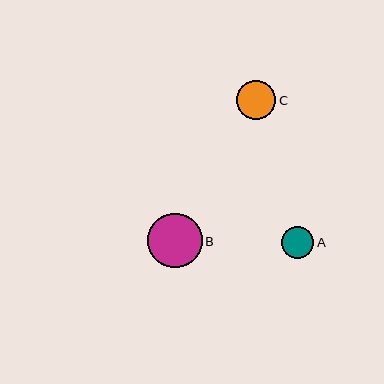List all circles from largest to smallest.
From largest to smallest: B, C, A.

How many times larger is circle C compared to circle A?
Circle C is approximately 1.2 times the size of circle A.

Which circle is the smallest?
Circle A is the smallest with a size of approximately 32 pixels.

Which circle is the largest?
Circle B is the largest with a size of approximately 55 pixels.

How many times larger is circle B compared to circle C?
Circle B is approximately 1.4 times the size of circle C.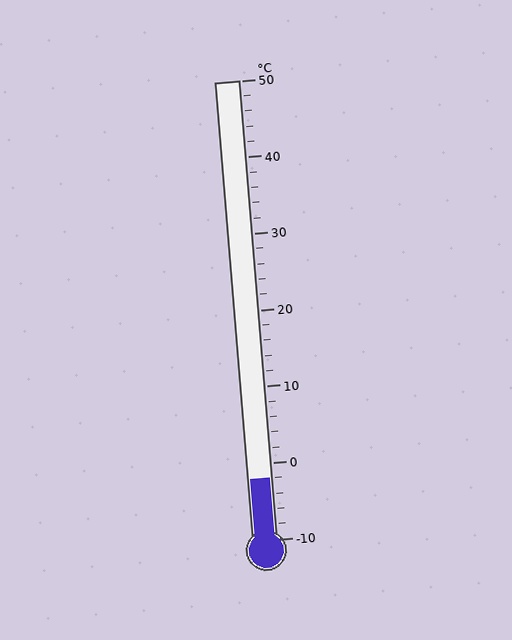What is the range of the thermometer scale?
The thermometer scale ranges from -10°C to 50°C.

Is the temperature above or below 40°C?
The temperature is below 40°C.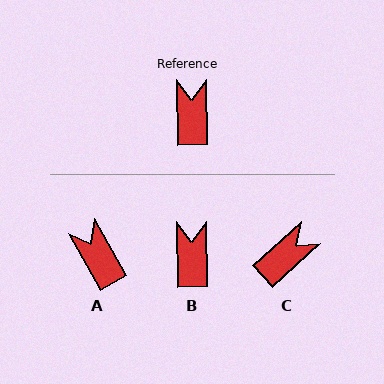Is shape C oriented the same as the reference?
No, it is off by about 49 degrees.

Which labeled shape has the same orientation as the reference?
B.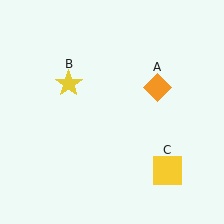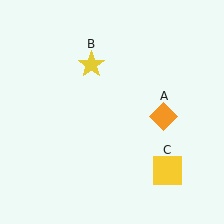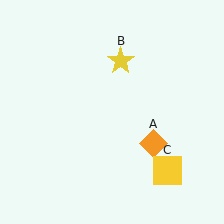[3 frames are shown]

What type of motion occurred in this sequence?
The orange diamond (object A), yellow star (object B) rotated clockwise around the center of the scene.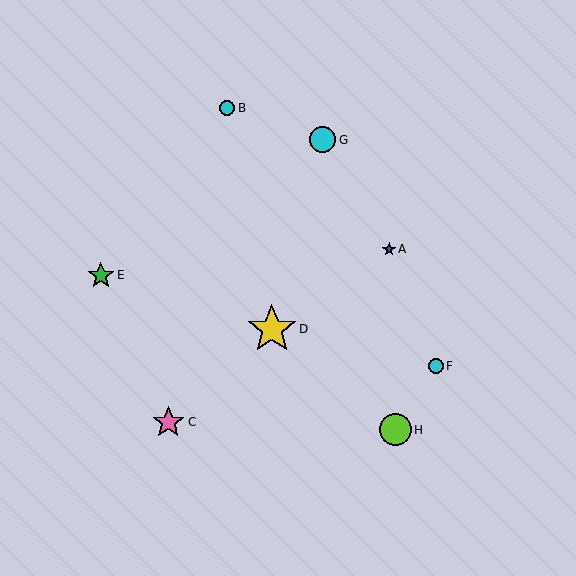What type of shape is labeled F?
Shape F is a cyan circle.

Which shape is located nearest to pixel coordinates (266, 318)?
The yellow star (labeled D) at (272, 329) is nearest to that location.